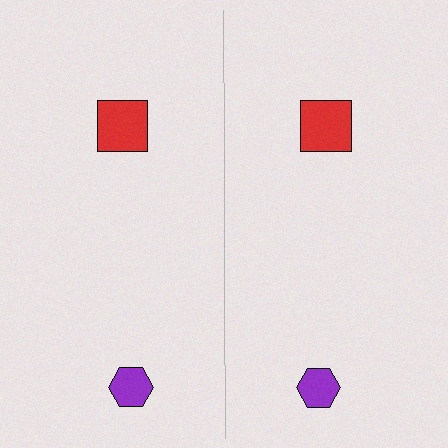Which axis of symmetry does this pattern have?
The pattern has a vertical axis of symmetry running through the center of the image.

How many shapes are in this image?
There are 4 shapes in this image.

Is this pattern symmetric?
Yes, this pattern has bilateral (reflection) symmetry.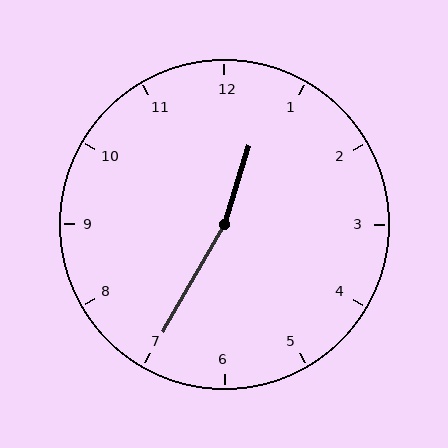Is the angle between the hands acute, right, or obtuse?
It is obtuse.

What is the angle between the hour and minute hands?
Approximately 168 degrees.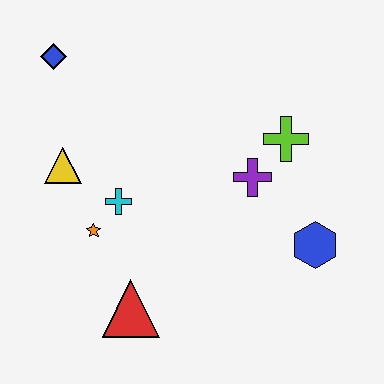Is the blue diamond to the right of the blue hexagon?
No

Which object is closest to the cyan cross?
The orange star is closest to the cyan cross.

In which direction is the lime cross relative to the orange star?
The lime cross is to the right of the orange star.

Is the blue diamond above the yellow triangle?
Yes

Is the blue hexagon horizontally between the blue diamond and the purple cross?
No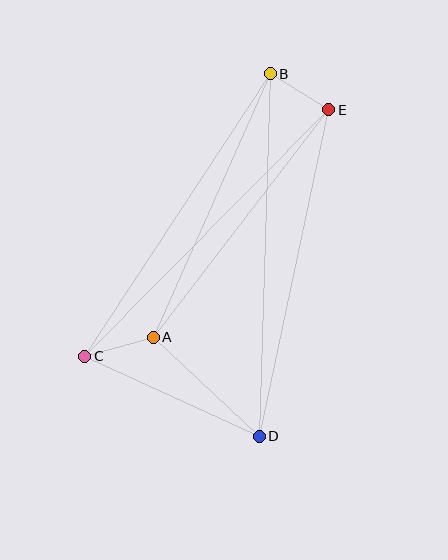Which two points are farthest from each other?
Points B and D are farthest from each other.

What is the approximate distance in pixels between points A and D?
The distance between A and D is approximately 145 pixels.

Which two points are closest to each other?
Points B and E are closest to each other.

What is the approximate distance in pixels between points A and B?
The distance between A and B is approximately 288 pixels.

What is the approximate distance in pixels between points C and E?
The distance between C and E is approximately 347 pixels.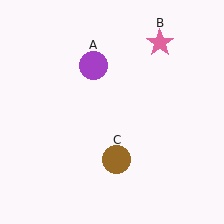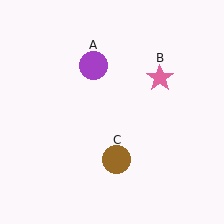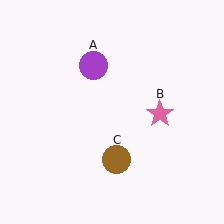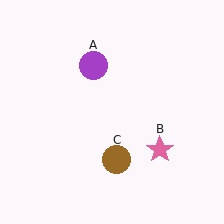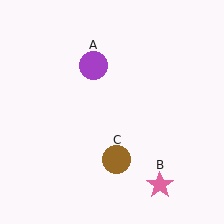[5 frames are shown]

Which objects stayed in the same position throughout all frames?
Purple circle (object A) and brown circle (object C) remained stationary.